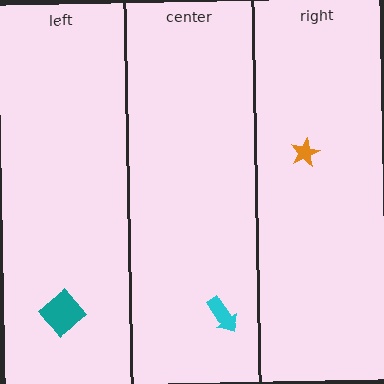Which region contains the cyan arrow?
The center region.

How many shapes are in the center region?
1.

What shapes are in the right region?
The orange star.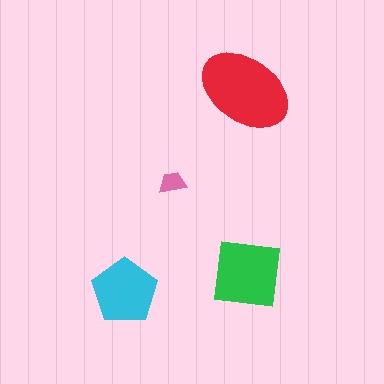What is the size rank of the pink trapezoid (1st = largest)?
4th.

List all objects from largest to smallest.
The red ellipse, the green square, the cyan pentagon, the pink trapezoid.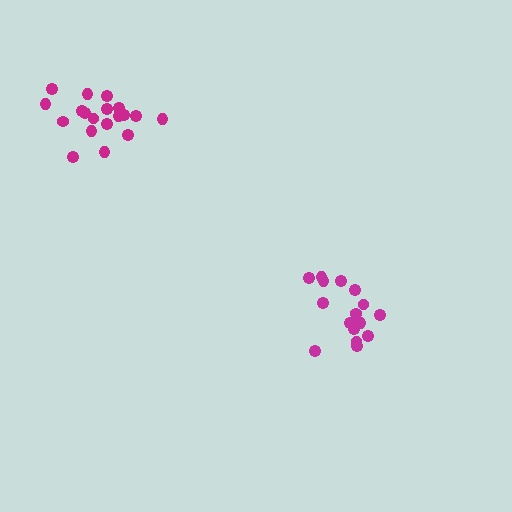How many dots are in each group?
Group 1: 17 dots, Group 2: 19 dots (36 total).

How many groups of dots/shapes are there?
There are 2 groups.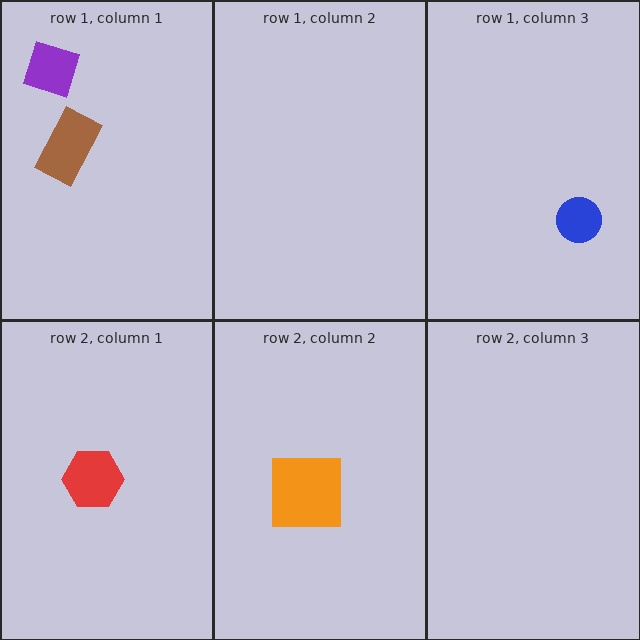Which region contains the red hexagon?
The row 2, column 1 region.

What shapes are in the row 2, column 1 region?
The red hexagon.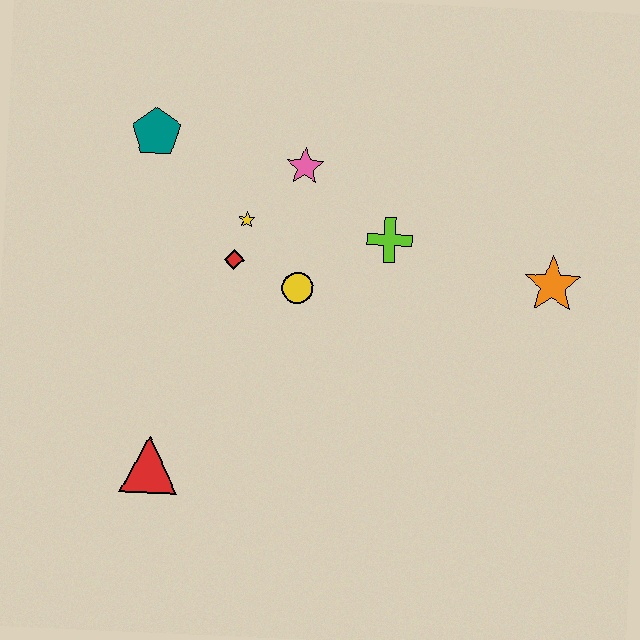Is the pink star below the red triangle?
No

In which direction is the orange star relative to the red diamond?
The orange star is to the right of the red diamond.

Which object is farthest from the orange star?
The red triangle is farthest from the orange star.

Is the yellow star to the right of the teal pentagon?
Yes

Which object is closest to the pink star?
The yellow star is closest to the pink star.